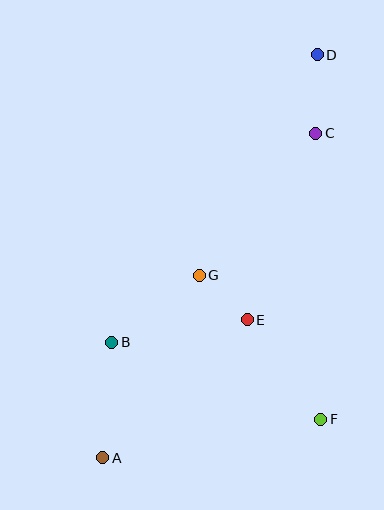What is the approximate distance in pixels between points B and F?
The distance between B and F is approximately 223 pixels.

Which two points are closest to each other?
Points E and G are closest to each other.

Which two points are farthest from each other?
Points A and D are farthest from each other.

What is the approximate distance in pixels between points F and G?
The distance between F and G is approximately 188 pixels.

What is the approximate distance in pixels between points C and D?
The distance between C and D is approximately 79 pixels.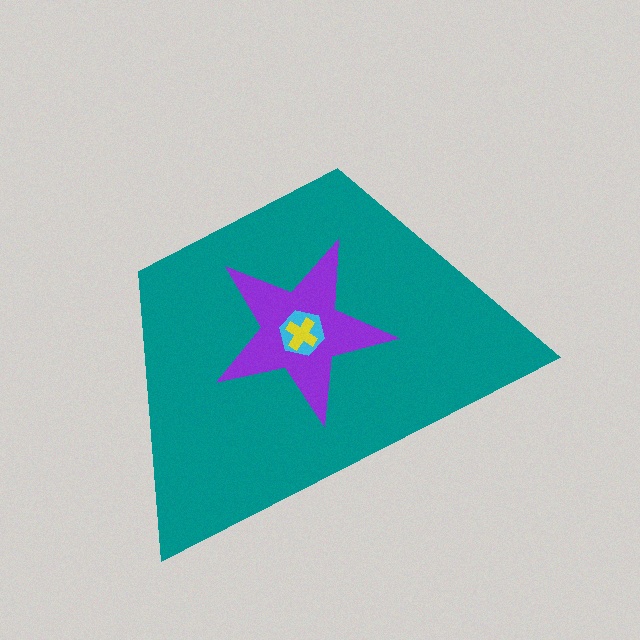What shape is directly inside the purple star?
The cyan hexagon.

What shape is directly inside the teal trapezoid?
The purple star.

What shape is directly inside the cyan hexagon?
The yellow cross.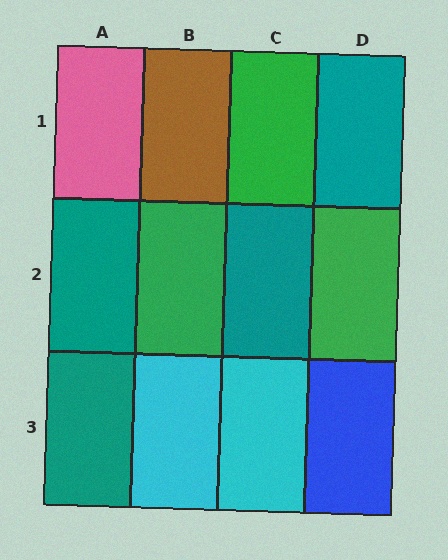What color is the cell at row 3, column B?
Cyan.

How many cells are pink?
1 cell is pink.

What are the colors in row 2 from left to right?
Teal, green, teal, green.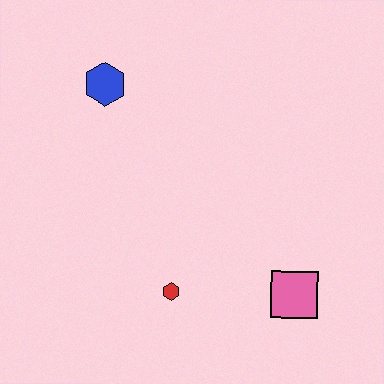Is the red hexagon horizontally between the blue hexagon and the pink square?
Yes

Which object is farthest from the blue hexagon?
The pink square is farthest from the blue hexagon.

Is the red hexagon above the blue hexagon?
No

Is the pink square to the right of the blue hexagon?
Yes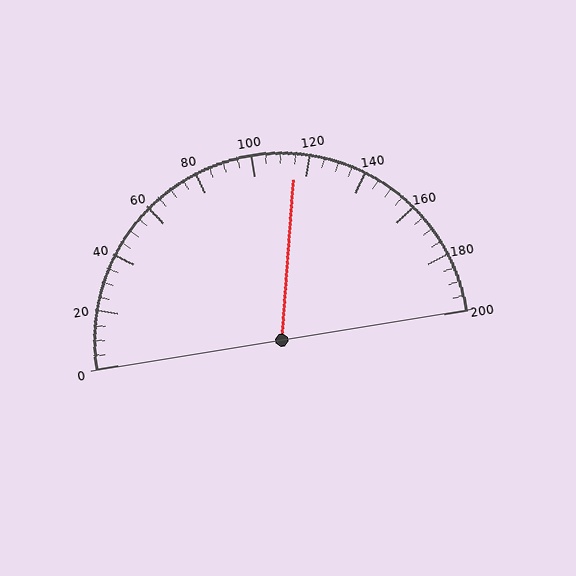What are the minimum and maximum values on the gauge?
The gauge ranges from 0 to 200.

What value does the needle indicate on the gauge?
The needle indicates approximately 115.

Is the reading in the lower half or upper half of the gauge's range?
The reading is in the upper half of the range (0 to 200).